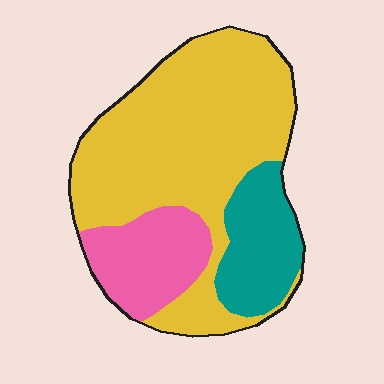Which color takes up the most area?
Yellow, at roughly 65%.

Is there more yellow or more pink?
Yellow.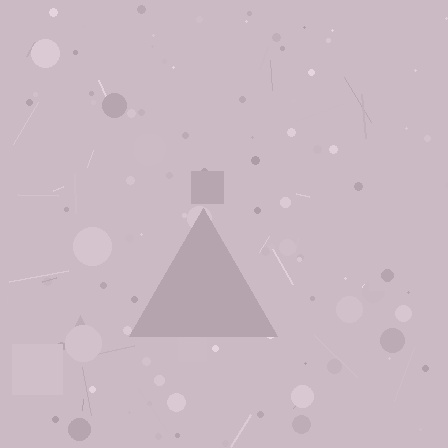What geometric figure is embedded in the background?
A triangle is embedded in the background.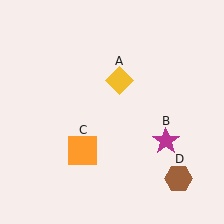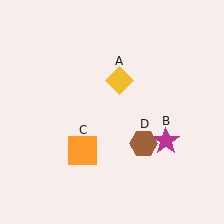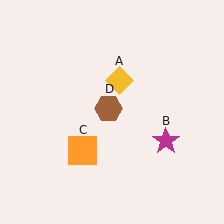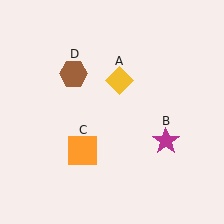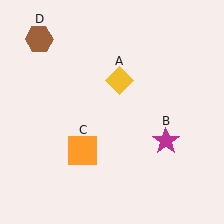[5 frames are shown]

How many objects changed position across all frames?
1 object changed position: brown hexagon (object D).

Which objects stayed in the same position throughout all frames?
Yellow diamond (object A) and magenta star (object B) and orange square (object C) remained stationary.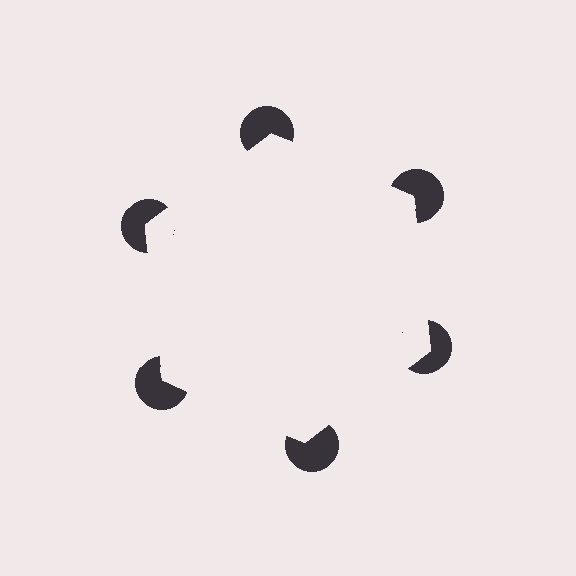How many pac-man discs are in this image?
There are 6 — one at each vertex of the illusory hexagon.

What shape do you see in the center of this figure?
An illusory hexagon — its edges are inferred from the aligned wedge cuts in the pac-man discs, not physically drawn.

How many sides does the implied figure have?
6 sides.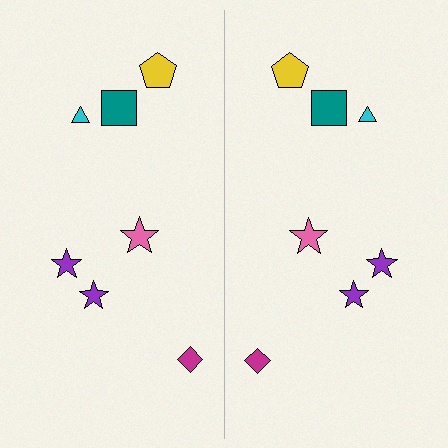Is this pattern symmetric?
Yes, this pattern has bilateral (reflection) symmetry.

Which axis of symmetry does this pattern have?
The pattern has a vertical axis of symmetry running through the center of the image.